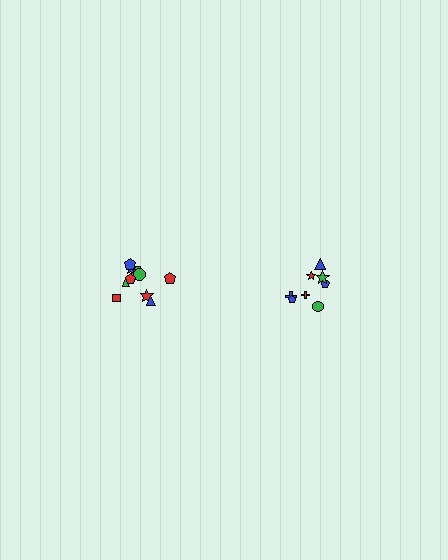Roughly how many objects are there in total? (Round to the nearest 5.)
Roughly 20 objects in total.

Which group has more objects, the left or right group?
The left group.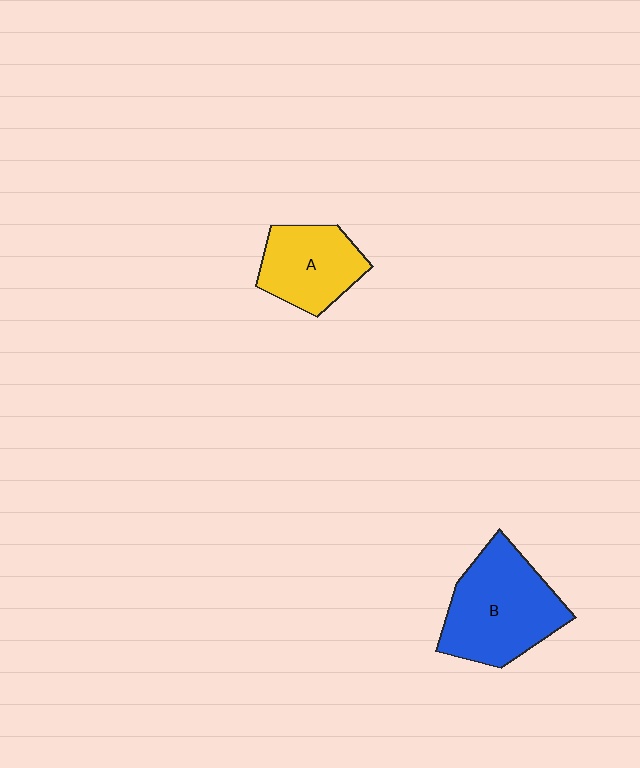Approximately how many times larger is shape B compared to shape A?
Approximately 1.5 times.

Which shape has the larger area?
Shape B (blue).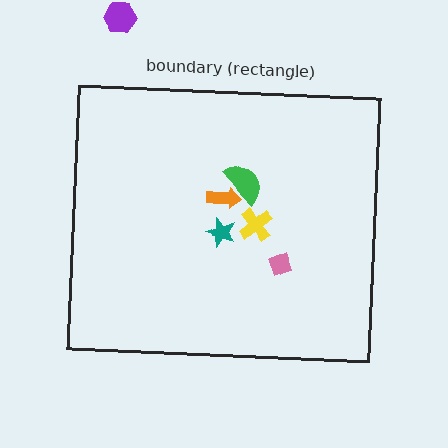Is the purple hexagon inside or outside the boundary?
Outside.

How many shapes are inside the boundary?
5 inside, 1 outside.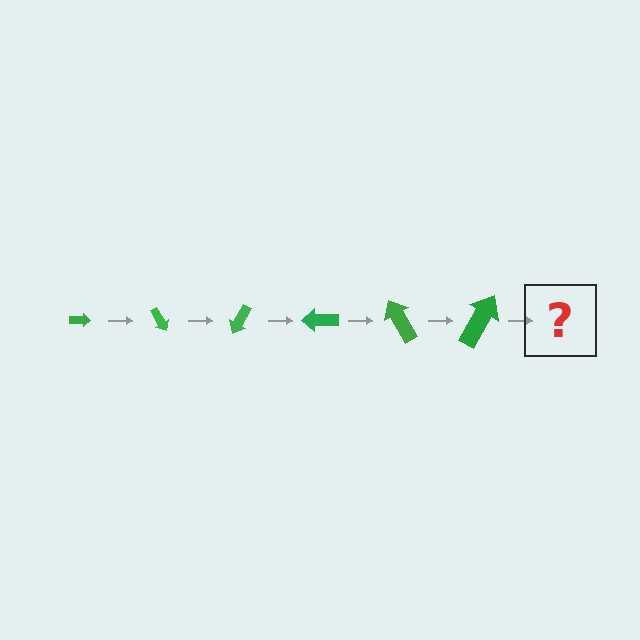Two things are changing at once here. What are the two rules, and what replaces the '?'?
The two rules are that the arrow grows larger each step and it rotates 60 degrees each step. The '?' should be an arrow, larger than the previous one and rotated 360 degrees from the start.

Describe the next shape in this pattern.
It should be an arrow, larger than the previous one and rotated 360 degrees from the start.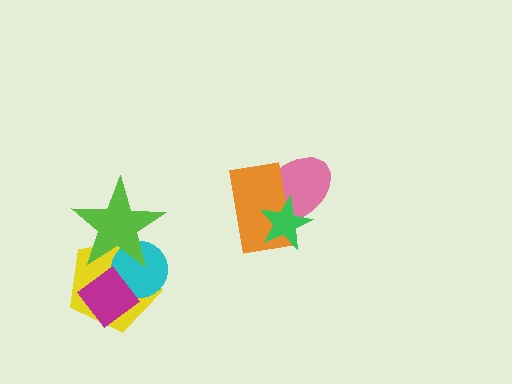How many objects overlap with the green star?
2 objects overlap with the green star.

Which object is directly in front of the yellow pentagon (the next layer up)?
The cyan circle is directly in front of the yellow pentagon.